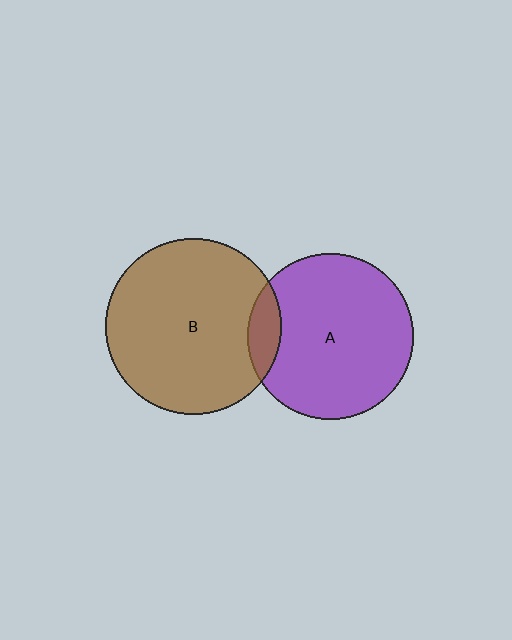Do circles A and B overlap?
Yes.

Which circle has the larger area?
Circle B (brown).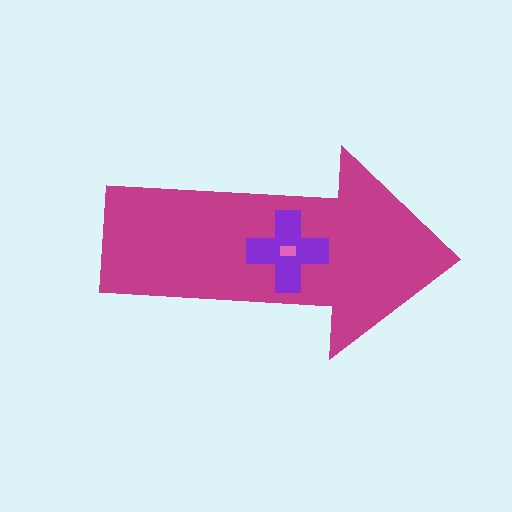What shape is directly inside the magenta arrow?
The purple cross.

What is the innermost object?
The pink rectangle.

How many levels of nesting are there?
3.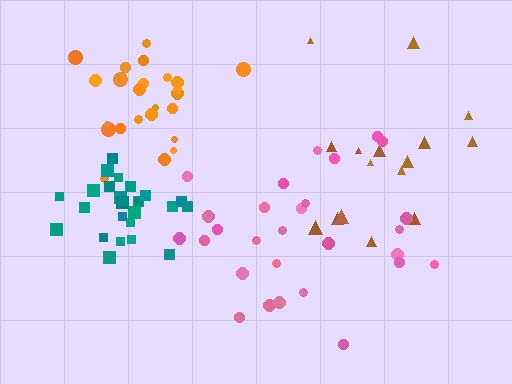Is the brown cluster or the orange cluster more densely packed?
Orange.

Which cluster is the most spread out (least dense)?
Brown.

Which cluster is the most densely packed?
Teal.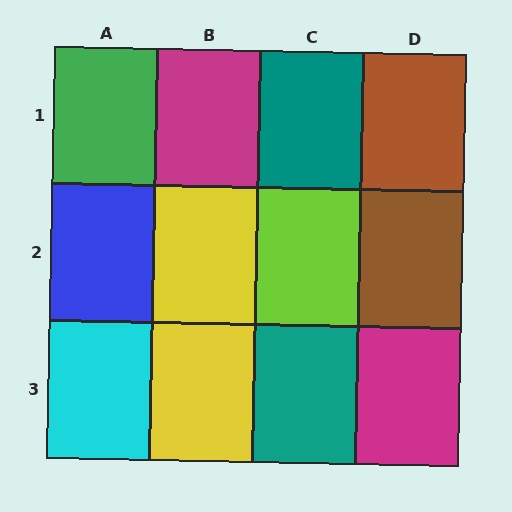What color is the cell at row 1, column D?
Brown.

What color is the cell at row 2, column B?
Yellow.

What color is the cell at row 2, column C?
Lime.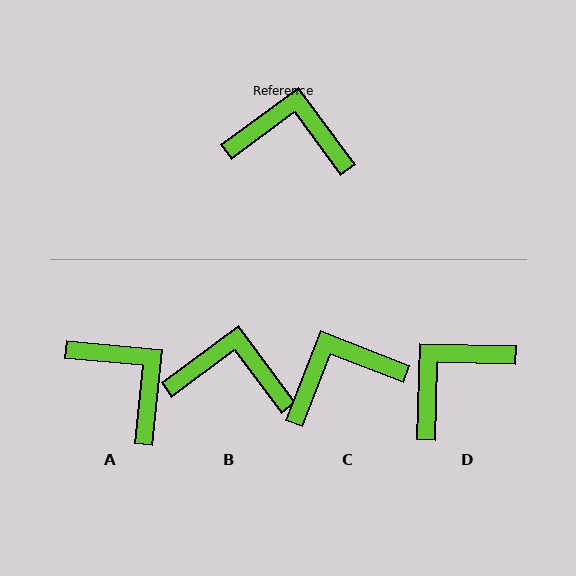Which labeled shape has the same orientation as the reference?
B.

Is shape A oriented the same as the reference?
No, it is off by about 42 degrees.